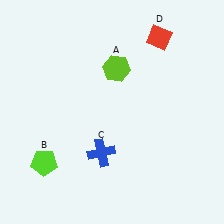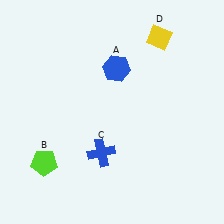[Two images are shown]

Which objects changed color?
A changed from lime to blue. D changed from red to yellow.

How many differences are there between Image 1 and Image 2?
There are 2 differences between the two images.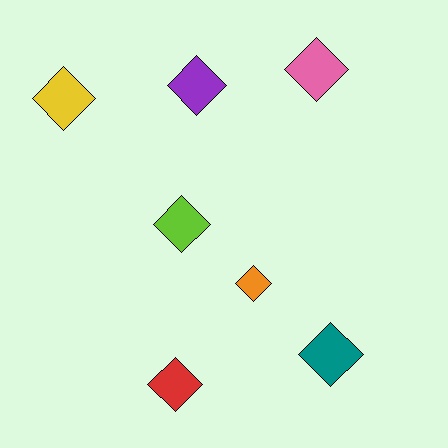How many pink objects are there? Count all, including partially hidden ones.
There is 1 pink object.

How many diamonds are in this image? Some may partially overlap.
There are 7 diamonds.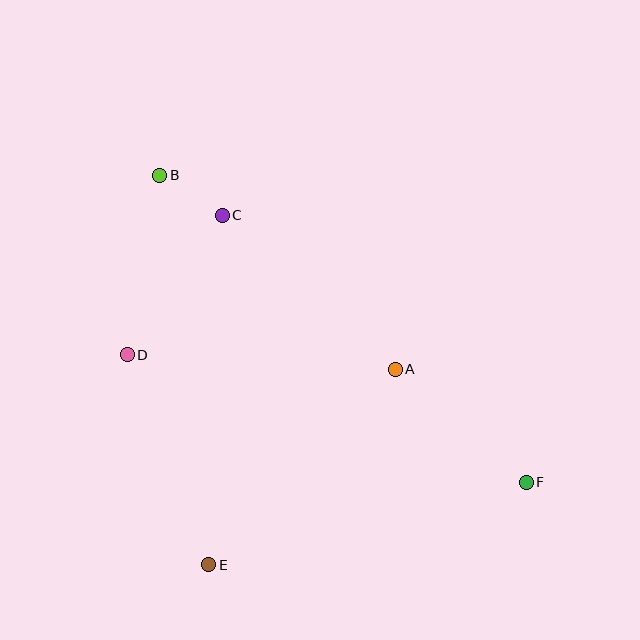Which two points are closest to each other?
Points B and C are closest to each other.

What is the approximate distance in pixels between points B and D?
The distance between B and D is approximately 183 pixels.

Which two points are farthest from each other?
Points B and F are farthest from each other.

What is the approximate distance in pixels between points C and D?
The distance between C and D is approximately 169 pixels.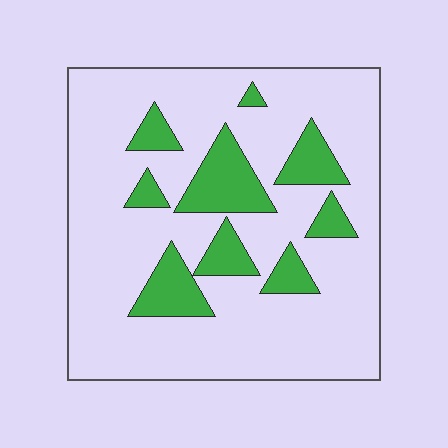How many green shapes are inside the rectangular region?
9.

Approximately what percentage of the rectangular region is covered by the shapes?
Approximately 20%.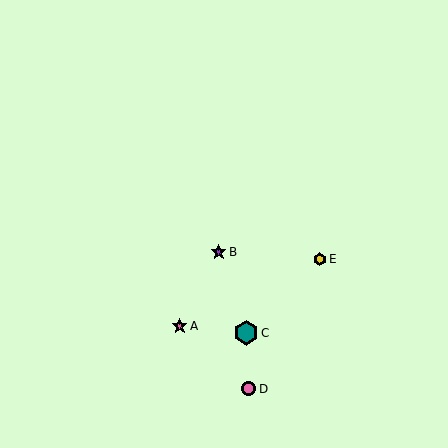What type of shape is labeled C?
Shape C is a teal hexagon.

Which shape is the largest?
The teal hexagon (labeled C) is the largest.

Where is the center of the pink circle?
The center of the pink circle is at (249, 389).